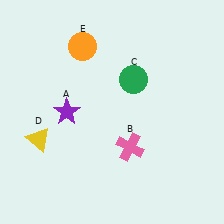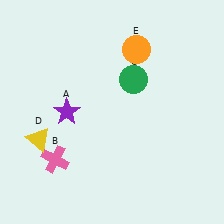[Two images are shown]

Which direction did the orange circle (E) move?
The orange circle (E) moved right.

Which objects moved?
The objects that moved are: the pink cross (B), the orange circle (E).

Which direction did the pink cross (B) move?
The pink cross (B) moved left.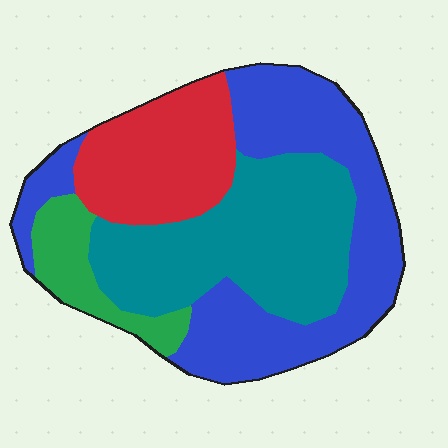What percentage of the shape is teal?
Teal takes up between a sixth and a third of the shape.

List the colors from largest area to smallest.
From largest to smallest: blue, teal, red, green.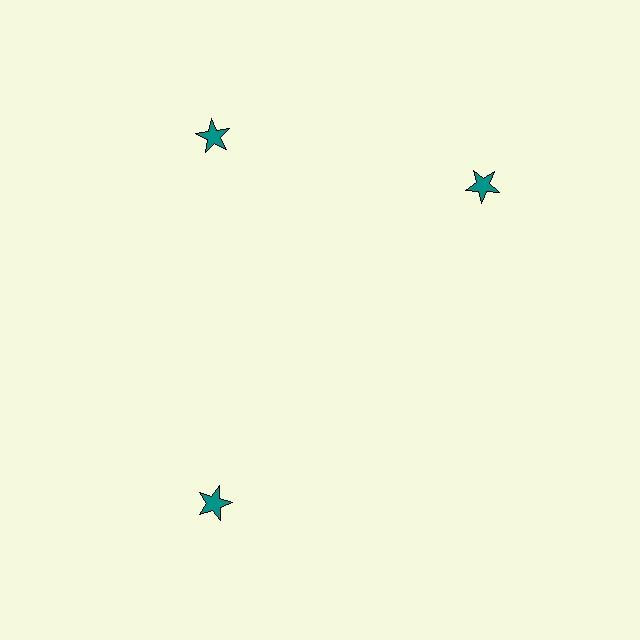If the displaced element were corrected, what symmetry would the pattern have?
It would have 3-fold rotational symmetry — the pattern would map onto itself every 120 degrees.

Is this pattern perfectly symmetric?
No. The 3 teal stars are arranged in a ring, but one element near the 3 o'clock position is rotated out of alignment along the ring, breaking the 3-fold rotational symmetry.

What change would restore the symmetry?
The symmetry would be restored by rotating it back into even spacing with its neighbors so that all 3 stars sit at equal angles and equal distance from the center.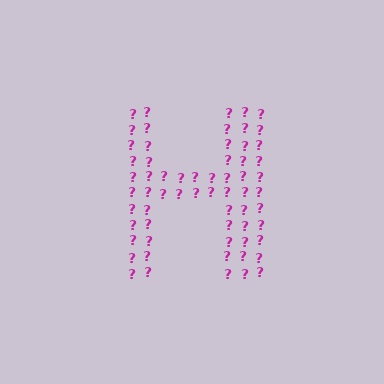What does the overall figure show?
The overall figure shows the letter H.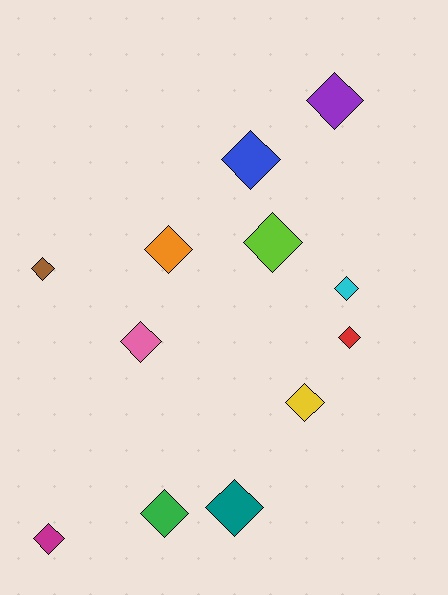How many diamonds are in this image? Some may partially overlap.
There are 12 diamonds.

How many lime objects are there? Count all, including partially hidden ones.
There is 1 lime object.